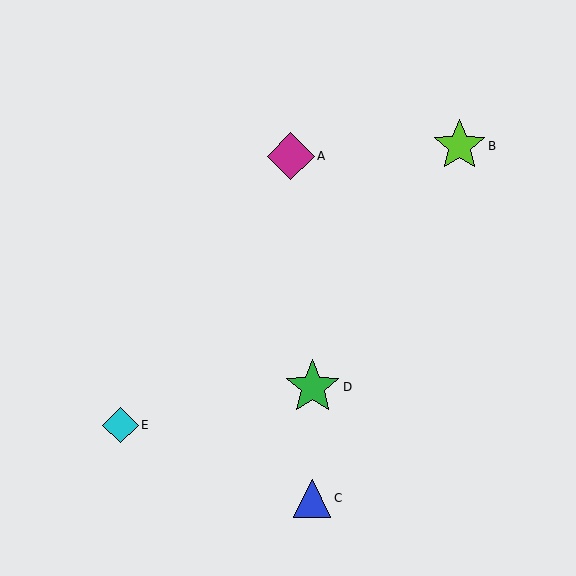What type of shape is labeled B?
Shape B is a lime star.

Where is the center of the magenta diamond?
The center of the magenta diamond is at (291, 156).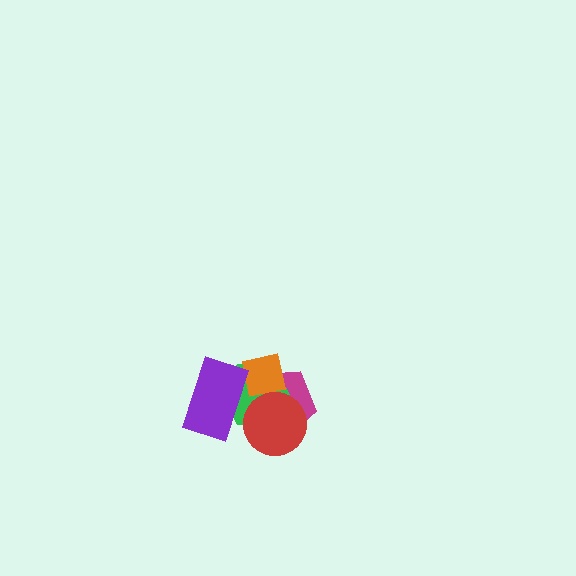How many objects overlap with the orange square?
4 objects overlap with the orange square.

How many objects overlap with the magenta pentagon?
4 objects overlap with the magenta pentagon.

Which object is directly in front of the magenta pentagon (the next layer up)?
The green hexagon is directly in front of the magenta pentagon.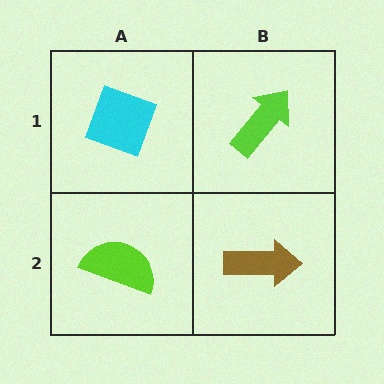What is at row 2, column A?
A lime semicircle.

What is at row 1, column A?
A cyan diamond.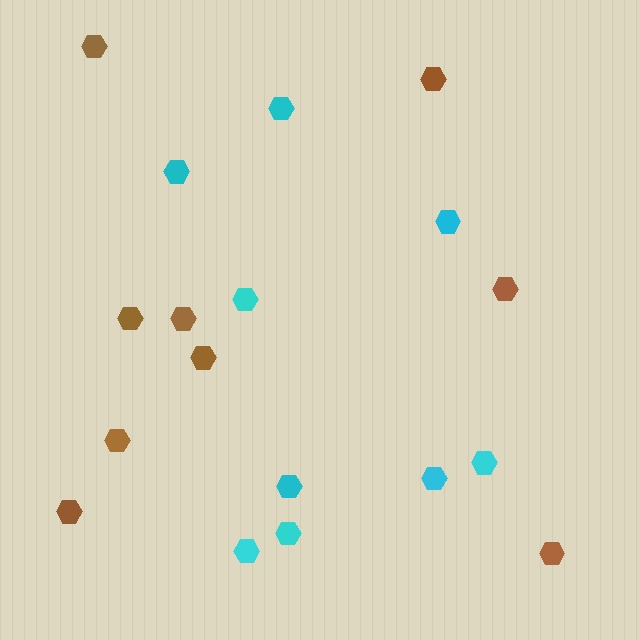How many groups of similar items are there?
There are 2 groups: one group of cyan hexagons (9) and one group of brown hexagons (9).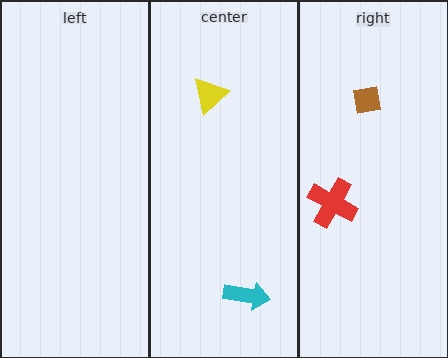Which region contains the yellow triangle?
The center region.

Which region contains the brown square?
The right region.